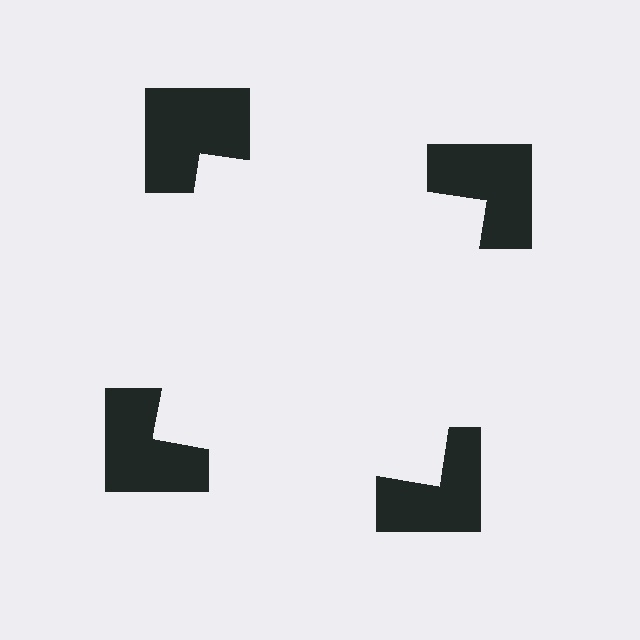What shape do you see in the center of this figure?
An illusory square — its edges are inferred from the aligned wedge cuts in the notched squares, not physically drawn.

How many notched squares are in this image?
There are 4 — one at each vertex of the illusory square.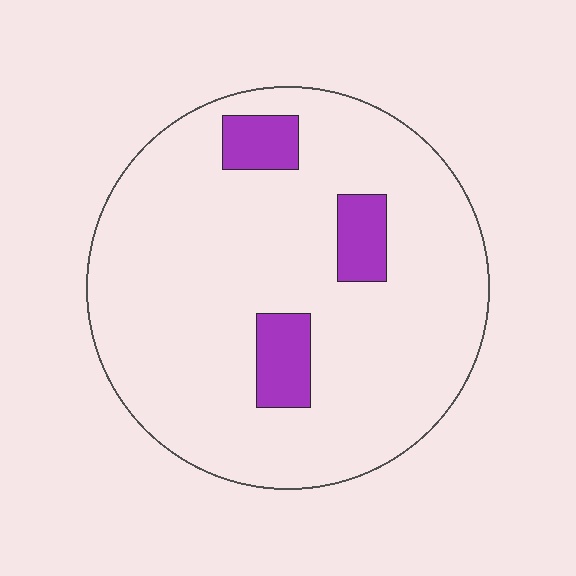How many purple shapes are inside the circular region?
3.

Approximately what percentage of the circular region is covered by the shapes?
Approximately 10%.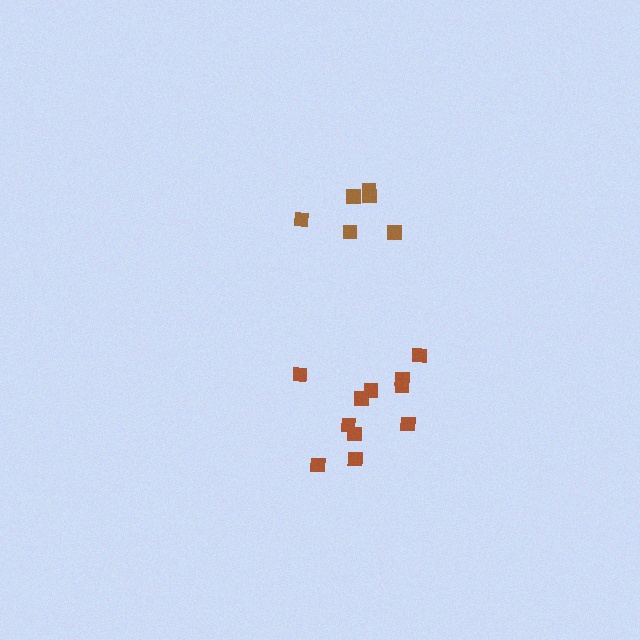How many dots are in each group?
Group 1: 6 dots, Group 2: 11 dots (17 total).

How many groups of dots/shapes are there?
There are 2 groups.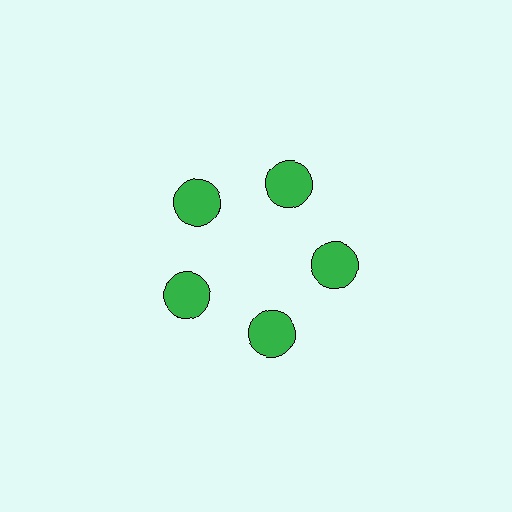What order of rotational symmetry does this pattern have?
This pattern has 5-fold rotational symmetry.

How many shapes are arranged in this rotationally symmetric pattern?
There are 5 shapes, arranged in 5 groups of 1.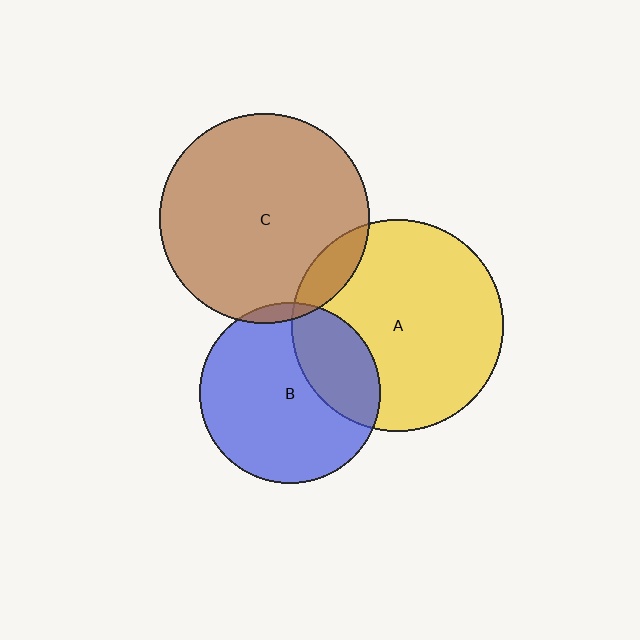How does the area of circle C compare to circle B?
Approximately 1.3 times.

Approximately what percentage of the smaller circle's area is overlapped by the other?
Approximately 5%.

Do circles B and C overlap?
Yes.